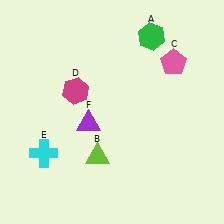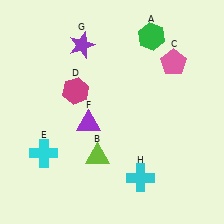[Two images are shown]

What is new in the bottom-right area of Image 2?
A cyan cross (H) was added in the bottom-right area of Image 2.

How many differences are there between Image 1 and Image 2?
There are 2 differences between the two images.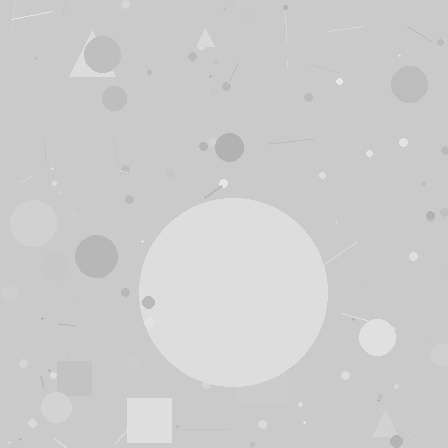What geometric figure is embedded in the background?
A circle is embedded in the background.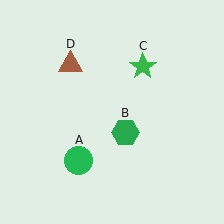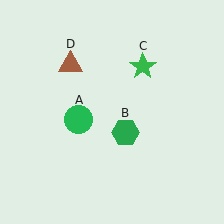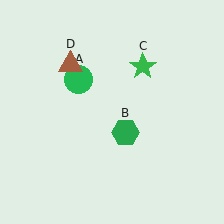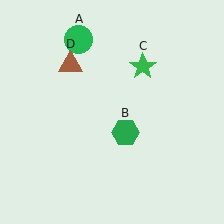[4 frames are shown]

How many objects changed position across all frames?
1 object changed position: green circle (object A).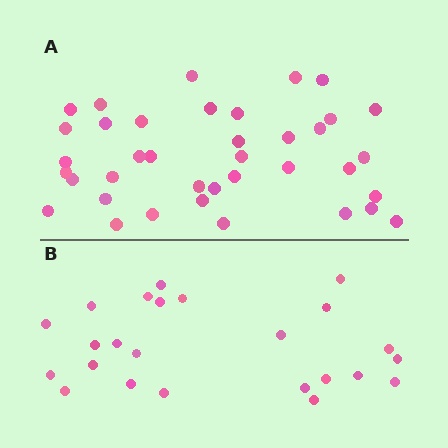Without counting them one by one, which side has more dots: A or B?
Region A (the top region) has more dots.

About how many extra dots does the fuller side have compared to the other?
Region A has approximately 15 more dots than region B.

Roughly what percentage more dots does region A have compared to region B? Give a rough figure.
About 60% more.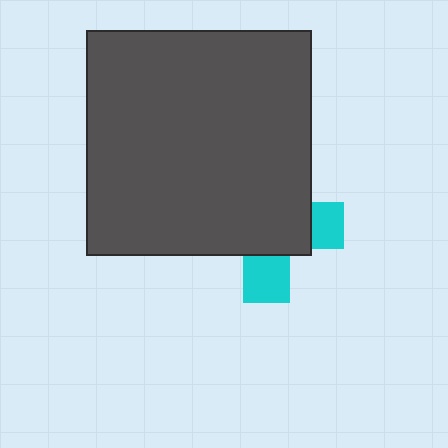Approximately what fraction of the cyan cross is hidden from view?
Roughly 70% of the cyan cross is hidden behind the dark gray square.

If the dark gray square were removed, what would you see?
You would see the complete cyan cross.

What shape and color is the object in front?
The object in front is a dark gray square.